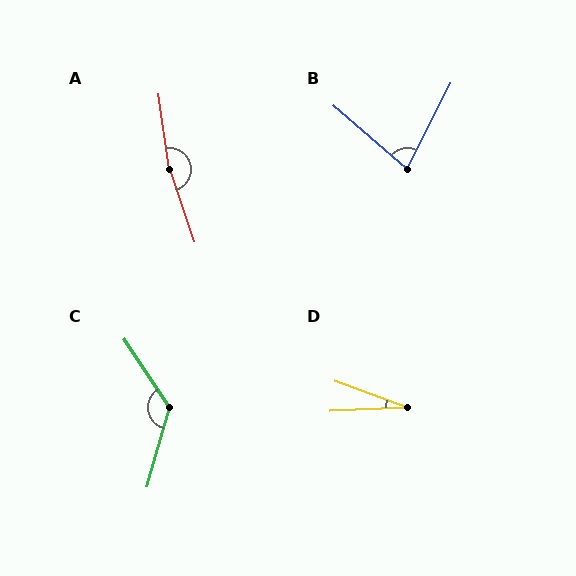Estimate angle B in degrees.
Approximately 76 degrees.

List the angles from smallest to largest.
D (22°), B (76°), C (131°), A (170°).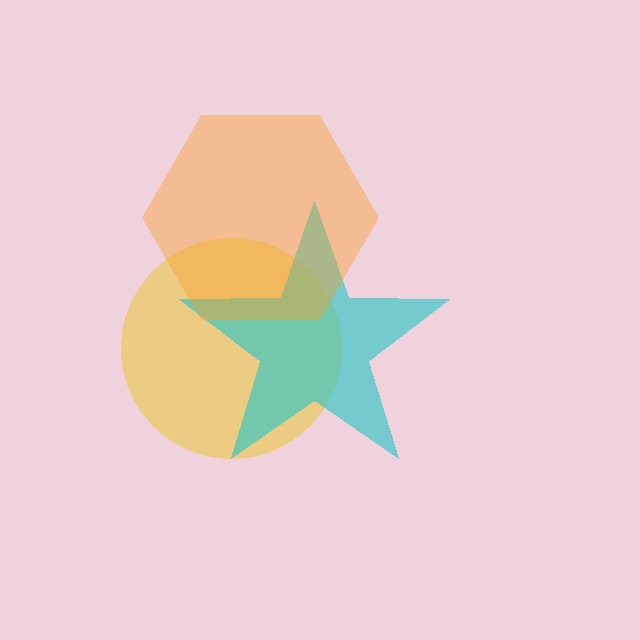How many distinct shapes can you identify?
There are 3 distinct shapes: a yellow circle, a cyan star, an orange hexagon.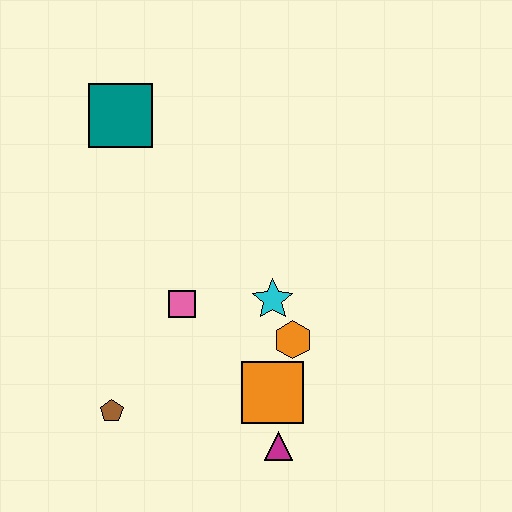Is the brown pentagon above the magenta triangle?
Yes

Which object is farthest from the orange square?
The teal square is farthest from the orange square.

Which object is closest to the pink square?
The cyan star is closest to the pink square.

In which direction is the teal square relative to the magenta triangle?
The teal square is above the magenta triangle.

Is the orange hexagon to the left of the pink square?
No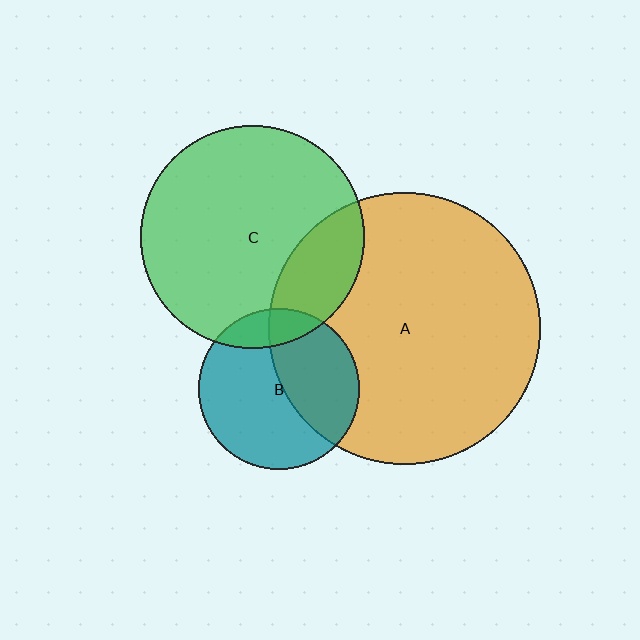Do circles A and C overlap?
Yes.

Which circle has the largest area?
Circle A (orange).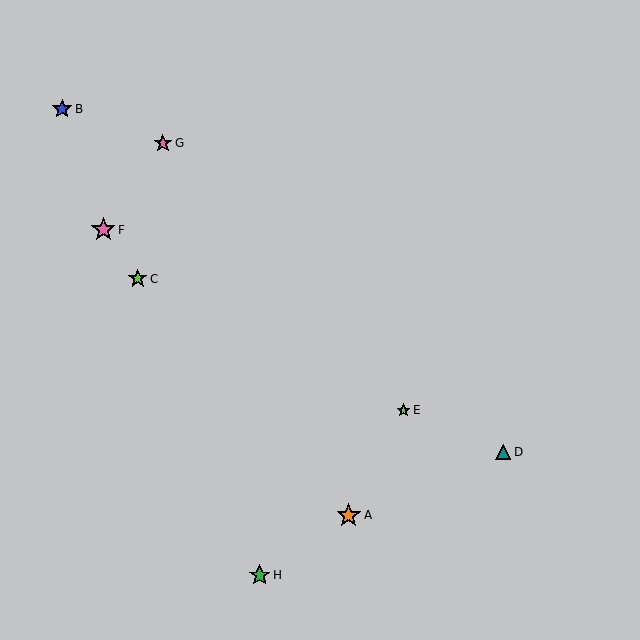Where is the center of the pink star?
The center of the pink star is at (103, 230).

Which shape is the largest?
The orange star (labeled A) is the largest.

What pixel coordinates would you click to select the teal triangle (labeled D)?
Click at (503, 452) to select the teal triangle D.